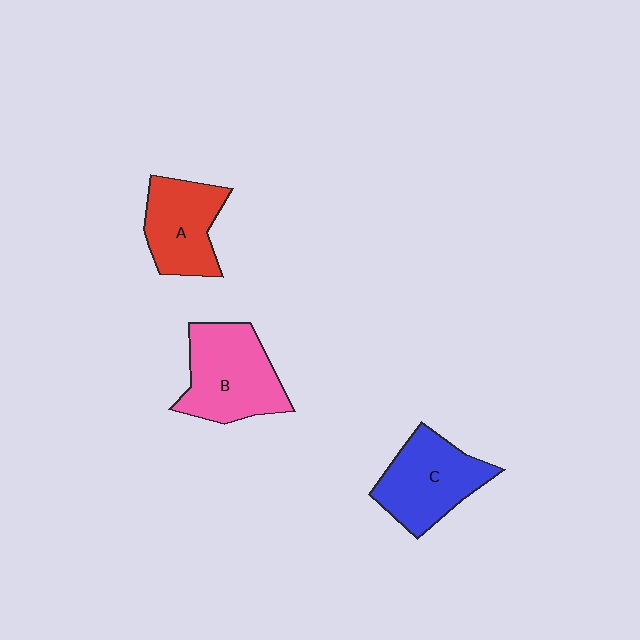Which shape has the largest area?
Shape B (pink).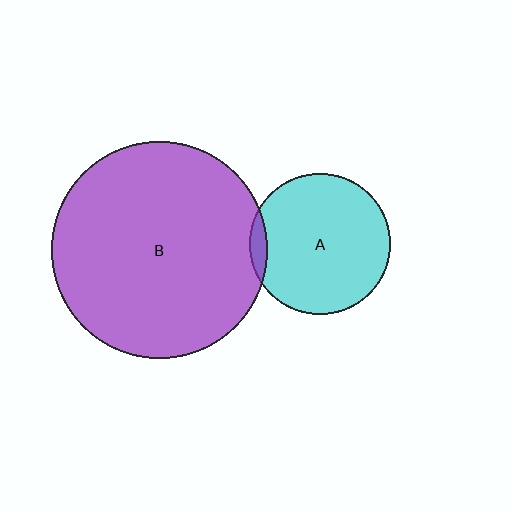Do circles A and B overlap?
Yes.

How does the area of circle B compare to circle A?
Approximately 2.3 times.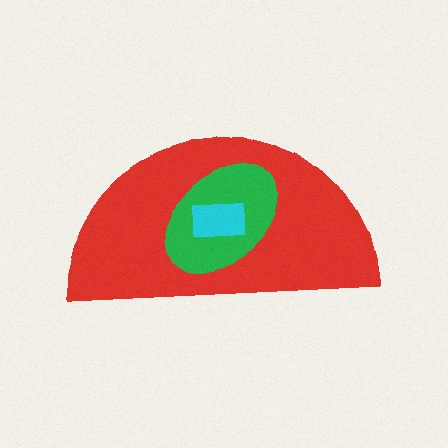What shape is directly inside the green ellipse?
The cyan rectangle.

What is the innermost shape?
The cyan rectangle.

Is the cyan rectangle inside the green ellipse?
Yes.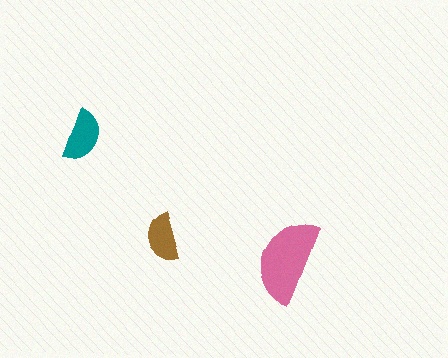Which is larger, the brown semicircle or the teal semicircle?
The teal one.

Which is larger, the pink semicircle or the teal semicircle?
The pink one.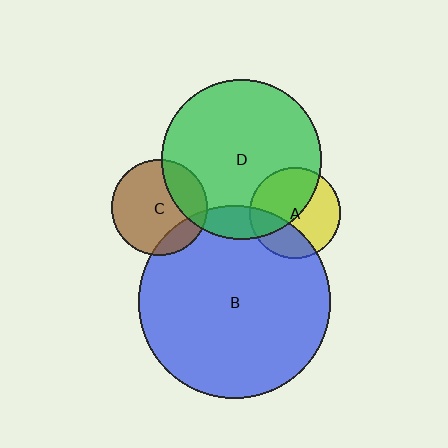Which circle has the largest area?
Circle B (blue).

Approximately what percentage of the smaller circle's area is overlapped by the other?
Approximately 50%.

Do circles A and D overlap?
Yes.